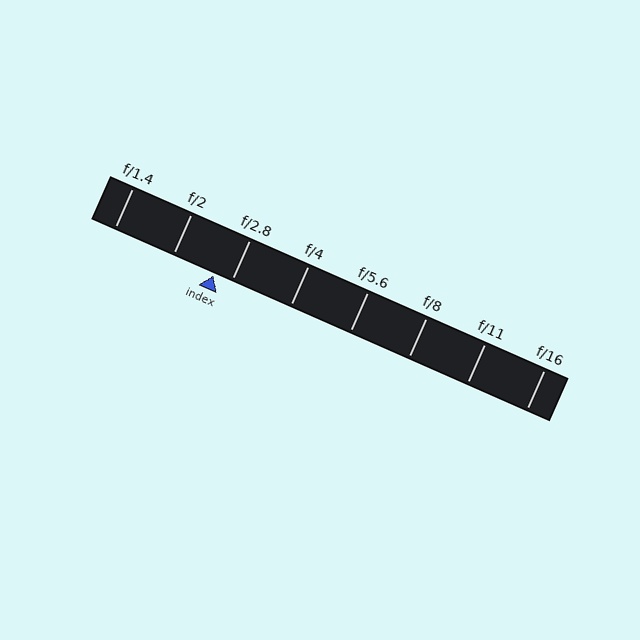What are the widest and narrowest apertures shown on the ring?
The widest aperture shown is f/1.4 and the narrowest is f/16.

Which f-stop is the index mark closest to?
The index mark is closest to f/2.8.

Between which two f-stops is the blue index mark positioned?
The index mark is between f/2 and f/2.8.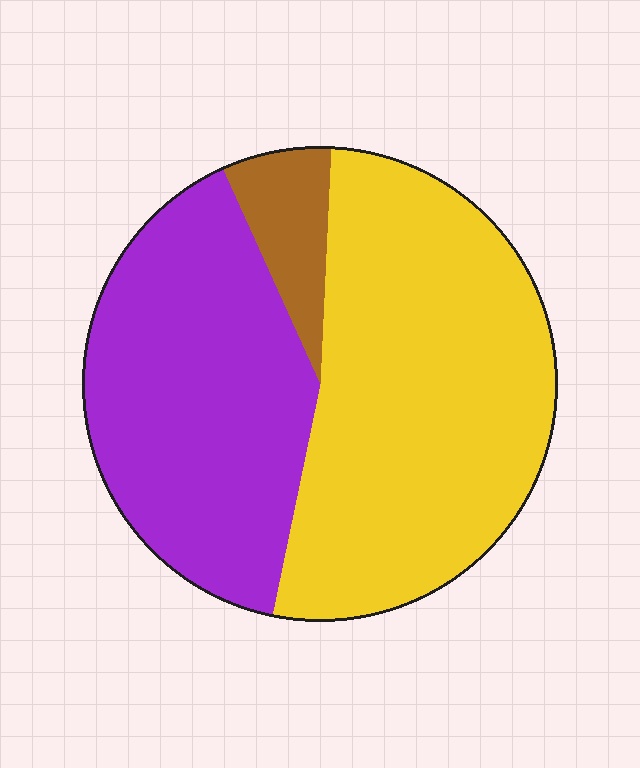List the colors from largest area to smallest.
From largest to smallest: yellow, purple, brown.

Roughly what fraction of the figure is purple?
Purple covers around 40% of the figure.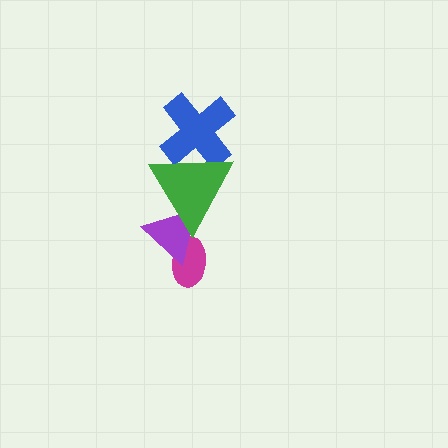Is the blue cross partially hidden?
Yes, it is partially covered by another shape.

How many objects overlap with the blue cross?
1 object overlaps with the blue cross.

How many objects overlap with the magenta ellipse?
1 object overlaps with the magenta ellipse.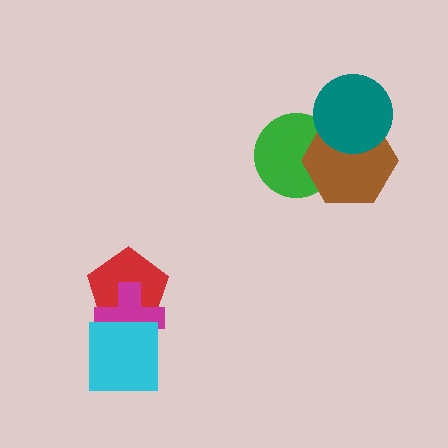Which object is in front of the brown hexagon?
The teal circle is in front of the brown hexagon.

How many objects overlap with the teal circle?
2 objects overlap with the teal circle.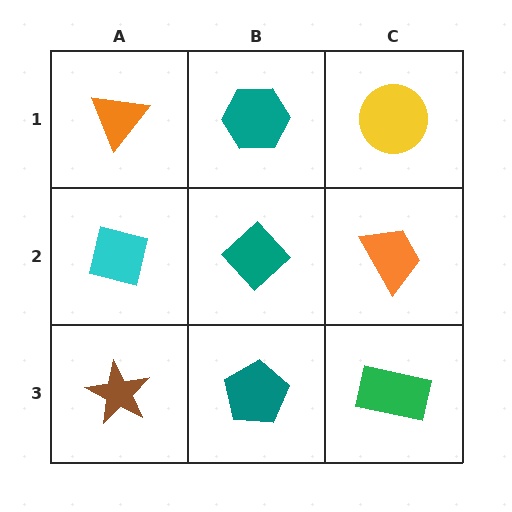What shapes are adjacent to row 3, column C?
An orange trapezoid (row 2, column C), a teal pentagon (row 3, column B).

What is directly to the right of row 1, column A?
A teal hexagon.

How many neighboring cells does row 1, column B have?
3.